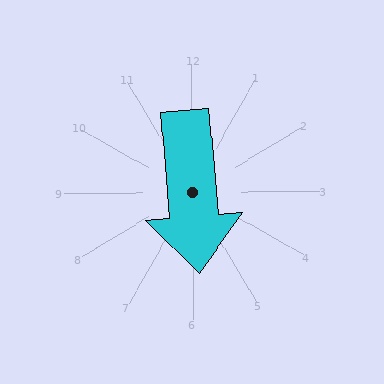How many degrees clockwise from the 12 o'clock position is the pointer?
Approximately 175 degrees.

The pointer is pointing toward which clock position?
Roughly 6 o'clock.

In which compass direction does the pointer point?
South.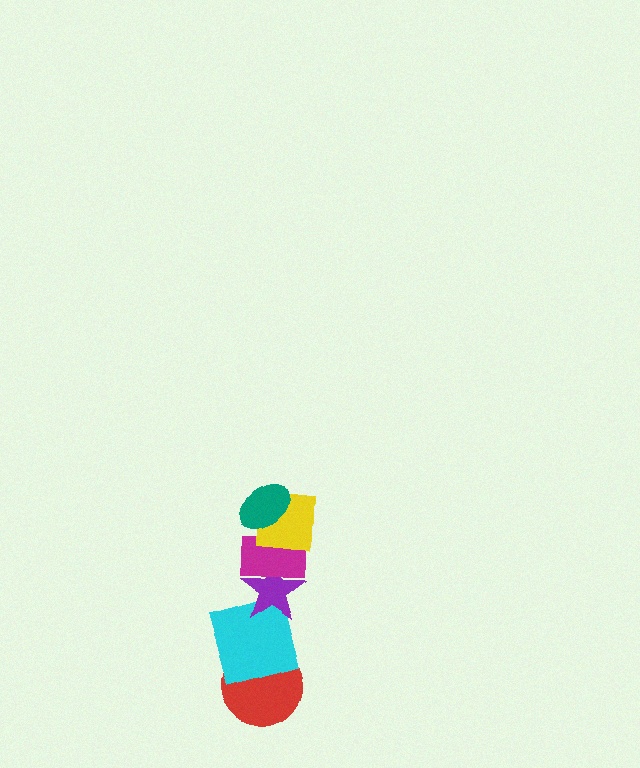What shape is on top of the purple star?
The magenta rectangle is on top of the purple star.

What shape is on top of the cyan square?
The purple star is on top of the cyan square.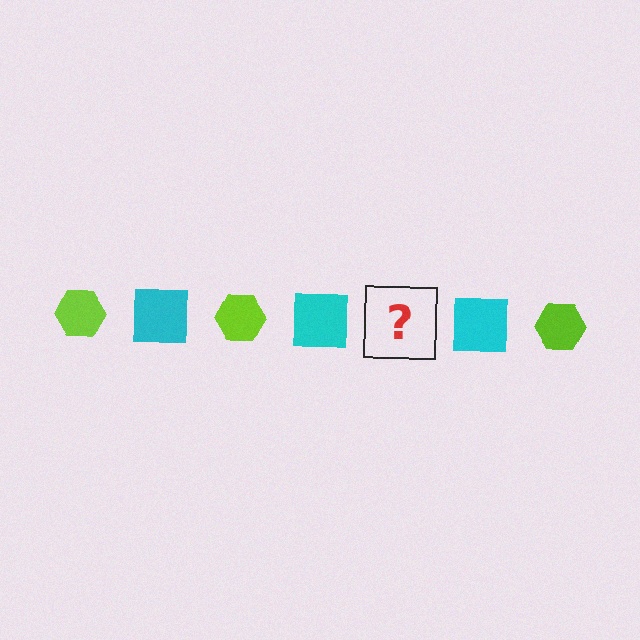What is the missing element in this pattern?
The missing element is a lime hexagon.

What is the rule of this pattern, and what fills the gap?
The rule is that the pattern alternates between lime hexagon and cyan square. The gap should be filled with a lime hexagon.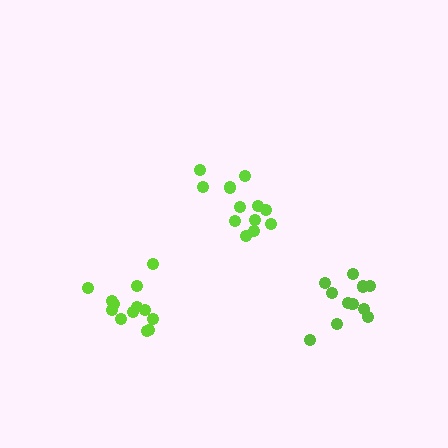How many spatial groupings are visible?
There are 3 spatial groupings.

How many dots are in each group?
Group 1: 12 dots, Group 2: 13 dots, Group 3: 12 dots (37 total).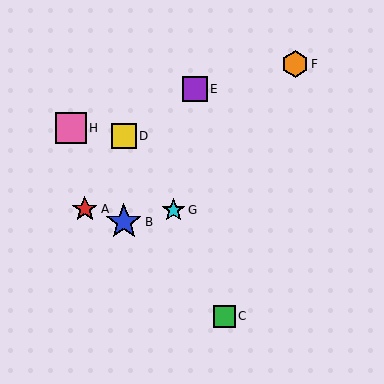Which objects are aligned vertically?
Objects B, D are aligned vertically.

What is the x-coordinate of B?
Object B is at x≈124.